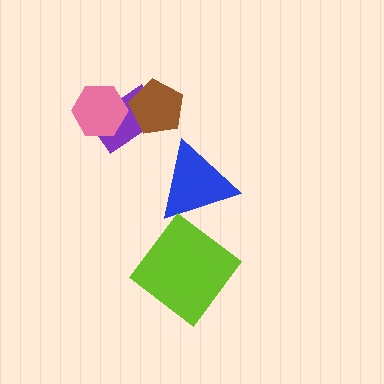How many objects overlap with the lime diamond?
0 objects overlap with the lime diamond.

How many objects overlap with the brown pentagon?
1 object overlaps with the brown pentagon.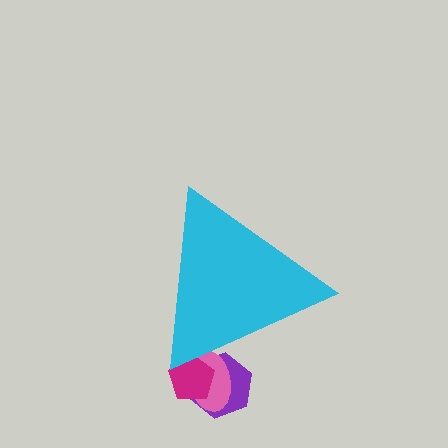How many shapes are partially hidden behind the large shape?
3 shapes are partially hidden.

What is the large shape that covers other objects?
A cyan triangle.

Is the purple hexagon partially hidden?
Yes, the purple hexagon is partially hidden behind the cyan triangle.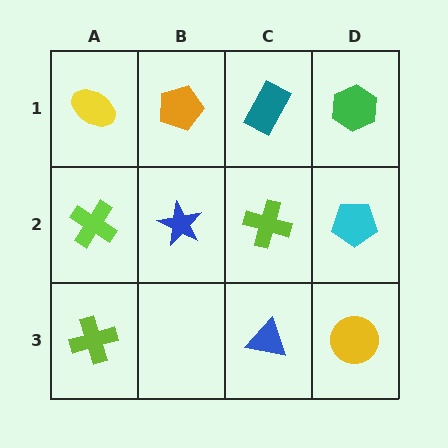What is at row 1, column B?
An orange pentagon.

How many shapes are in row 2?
4 shapes.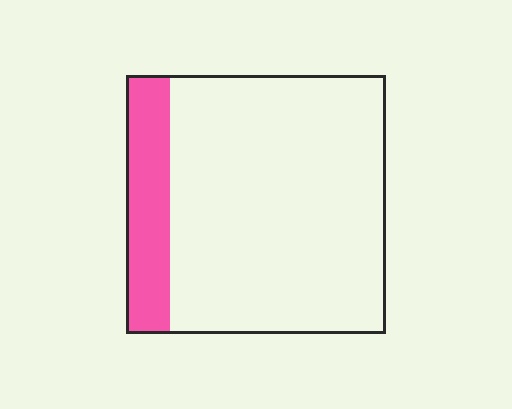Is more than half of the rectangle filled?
No.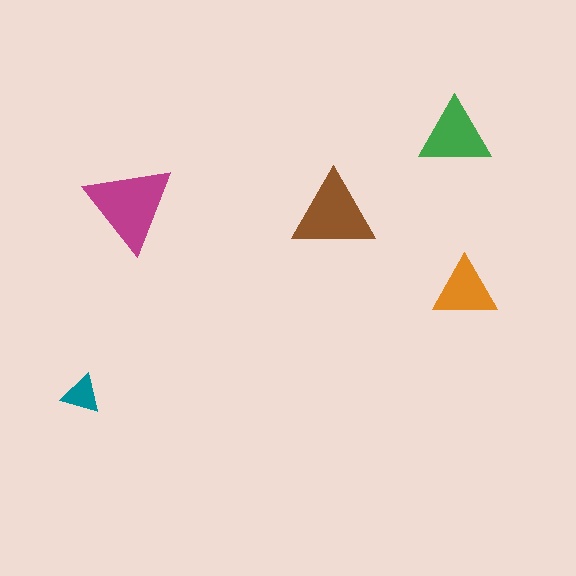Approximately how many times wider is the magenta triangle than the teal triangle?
About 2.5 times wider.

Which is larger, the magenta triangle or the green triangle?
The magenta one.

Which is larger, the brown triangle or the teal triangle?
The brown one.